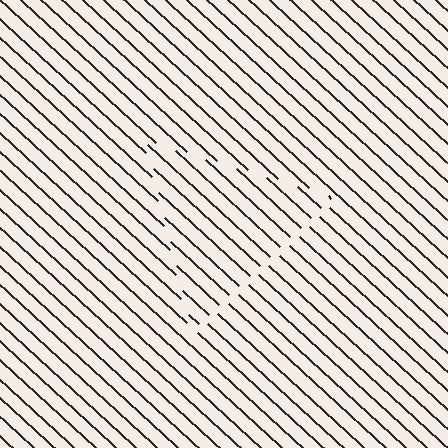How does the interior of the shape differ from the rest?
The interior of the shape contains the same grating, shifted by half a period — the contour is defined by the phase discontinuity where line-ends from the inner and outer gratings abut.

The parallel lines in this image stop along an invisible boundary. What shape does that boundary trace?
An illusory triangle. The interior of the shape contains the same grating, shifted by half a period — the contour is defined by the phase discontinuity where line-ends from the inner and outer gratings abut.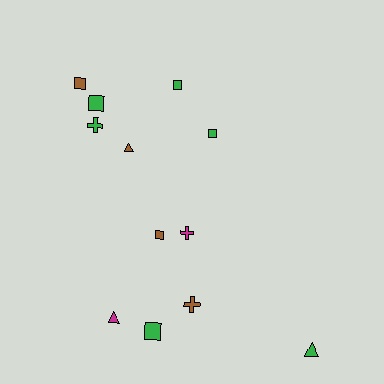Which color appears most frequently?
Green, with 6 objects.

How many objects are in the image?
There are 12 objects.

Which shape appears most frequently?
Square, with 6 objects.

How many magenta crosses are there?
There is 1 magenta cross.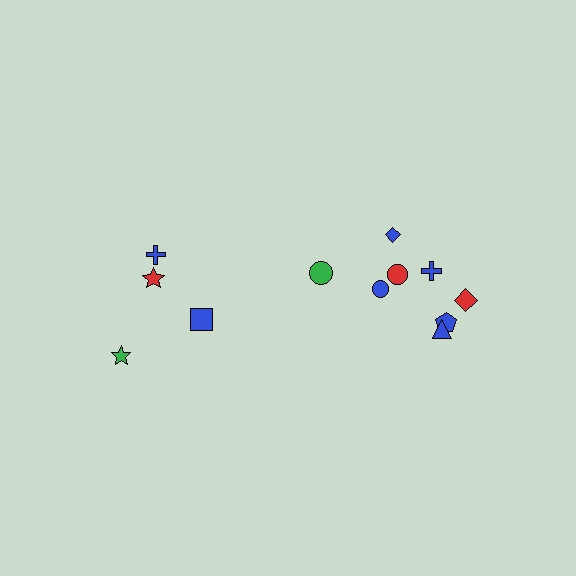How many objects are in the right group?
There are 8 objects.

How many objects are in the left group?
There are 4 objects.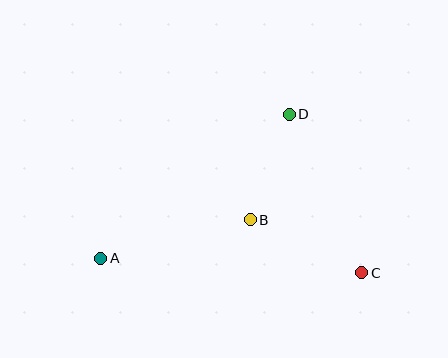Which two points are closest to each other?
Points B and D are closest to each other.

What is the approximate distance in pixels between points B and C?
The distance between B and C is approximately 123 pixels.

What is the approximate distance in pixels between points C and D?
The distance between C and D is approximately 174 pixels.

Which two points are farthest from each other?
Points A and C are farthest from each other.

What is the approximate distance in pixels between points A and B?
The distance between A and B is approximately 155 pixels.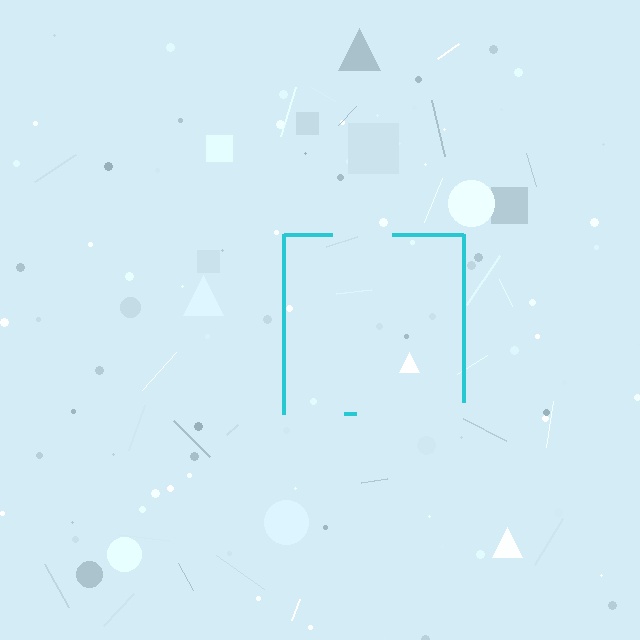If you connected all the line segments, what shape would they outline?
They would outline a square.